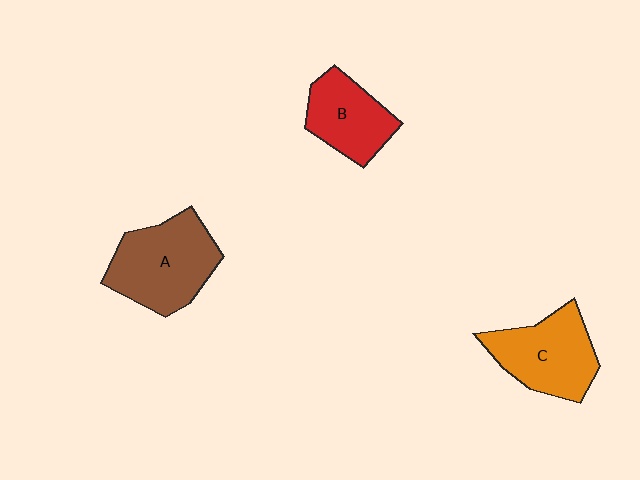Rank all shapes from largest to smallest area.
From largest to smallest: A (brown), C (orange), B (red).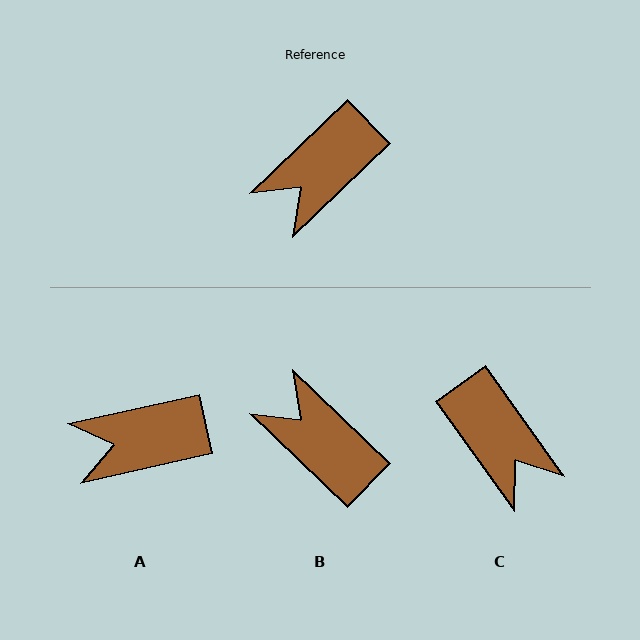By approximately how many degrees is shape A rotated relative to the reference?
Approximately 31 degrees clockwise.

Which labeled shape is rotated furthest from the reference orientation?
B, about 88 degrees away.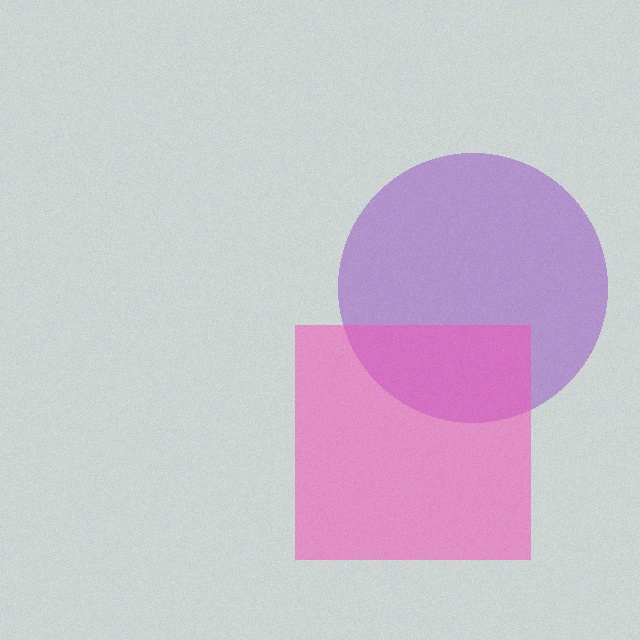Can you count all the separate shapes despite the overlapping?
Yes, there are 2 separate shapes.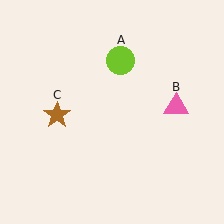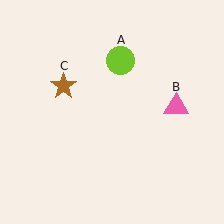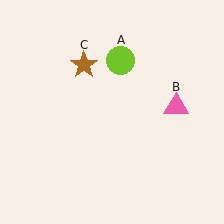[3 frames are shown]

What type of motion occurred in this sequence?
The brown star (object C) rotated clockwise around the center of the scene.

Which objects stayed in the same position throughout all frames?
Lime circle (object A) and pink triangle (object B) remained stationary.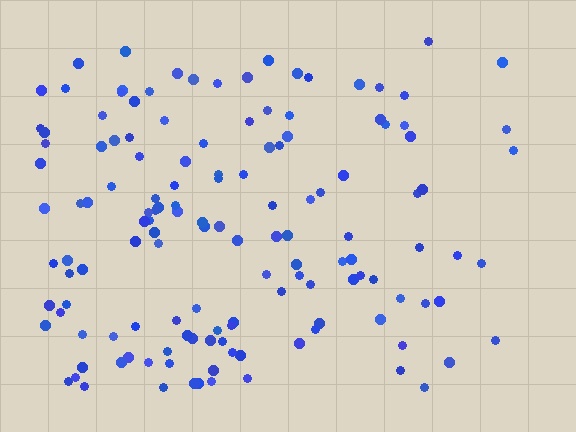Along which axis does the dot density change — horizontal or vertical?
Horizontal.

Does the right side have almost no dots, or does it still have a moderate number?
Still a moderate number, just noticeably fewer than the left.